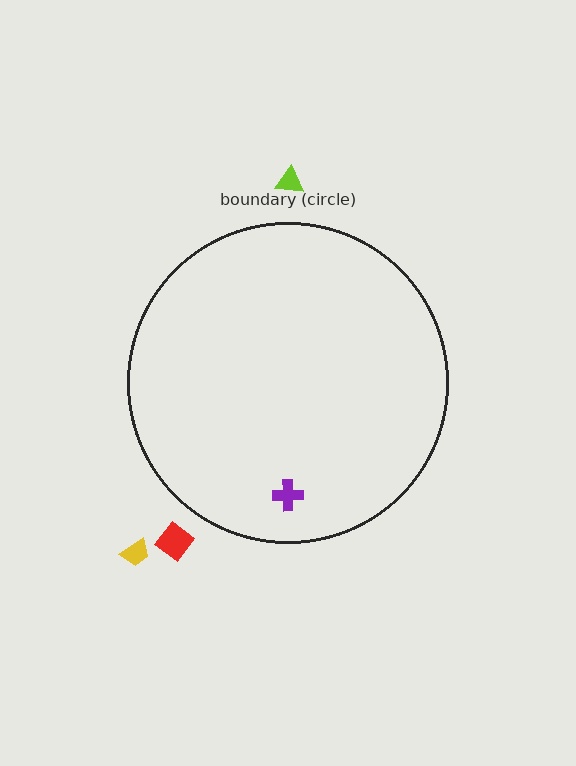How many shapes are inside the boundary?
1 inside, 3 outside.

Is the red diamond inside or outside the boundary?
Outside.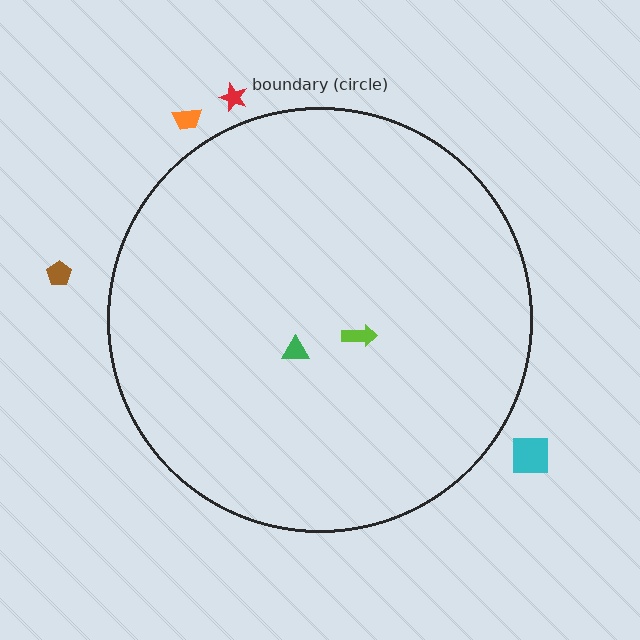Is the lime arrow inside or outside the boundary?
Inside.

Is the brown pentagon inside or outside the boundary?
Outside.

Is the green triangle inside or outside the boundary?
Inside.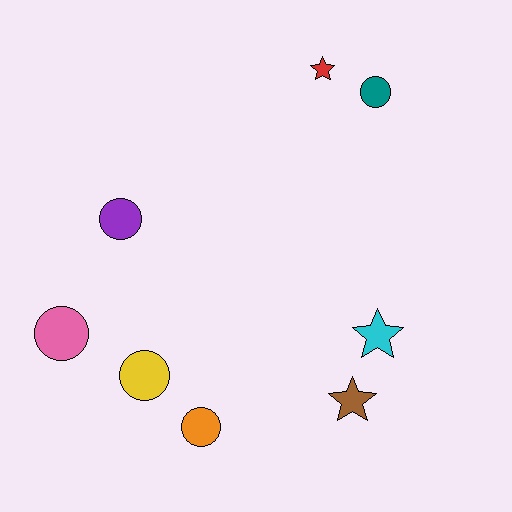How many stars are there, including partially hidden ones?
There are 3 stars.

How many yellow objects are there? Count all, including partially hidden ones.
There is 1 yellow object.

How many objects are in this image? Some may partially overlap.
There are 8 objects.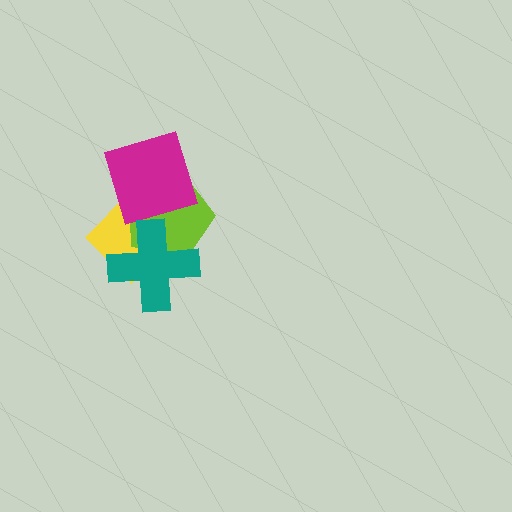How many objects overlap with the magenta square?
2 objects overlap with the magenta square.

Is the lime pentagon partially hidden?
Yes, it is partially covered by another shape.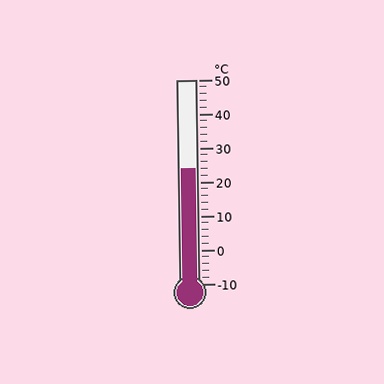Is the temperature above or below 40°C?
The temperature is below 40°C.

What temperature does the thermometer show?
The thermometer shows approximately 24°C.